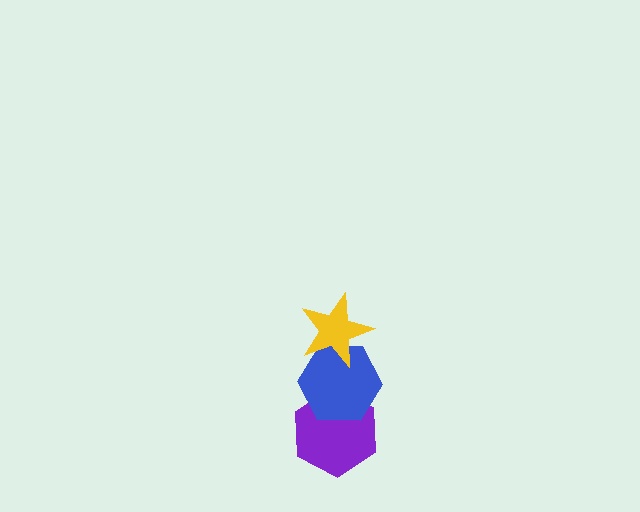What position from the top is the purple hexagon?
The purple hexagon is 3rd from the top.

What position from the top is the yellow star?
The yellow star is 1st from the top.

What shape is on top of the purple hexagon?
The blue hexagon is on top of the purple hexagon.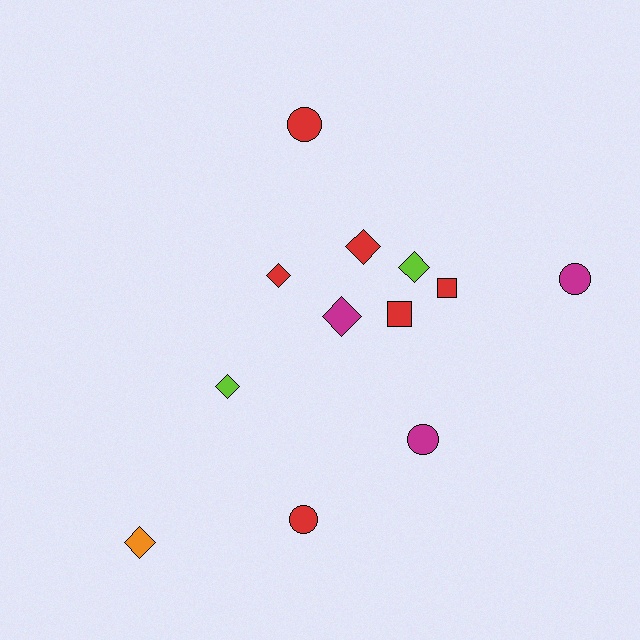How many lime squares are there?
There are no lime squares.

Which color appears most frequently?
Red, with 6 objects.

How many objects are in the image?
There are 12 objects.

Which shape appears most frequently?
Diamond, with 6 objects.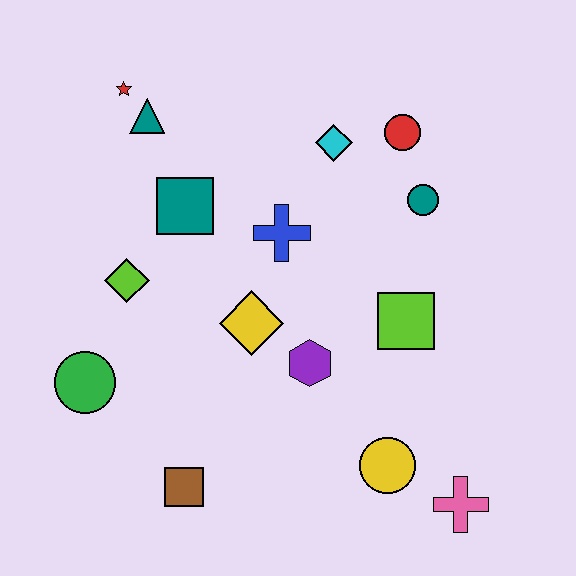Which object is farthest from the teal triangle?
The pink cross is farthest from the teal triangle.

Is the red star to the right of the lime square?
No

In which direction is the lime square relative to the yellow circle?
The lime square is above the yellow circle.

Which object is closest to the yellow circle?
The pink cross is closest to the yellow circle.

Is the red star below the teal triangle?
No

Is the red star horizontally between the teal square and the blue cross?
No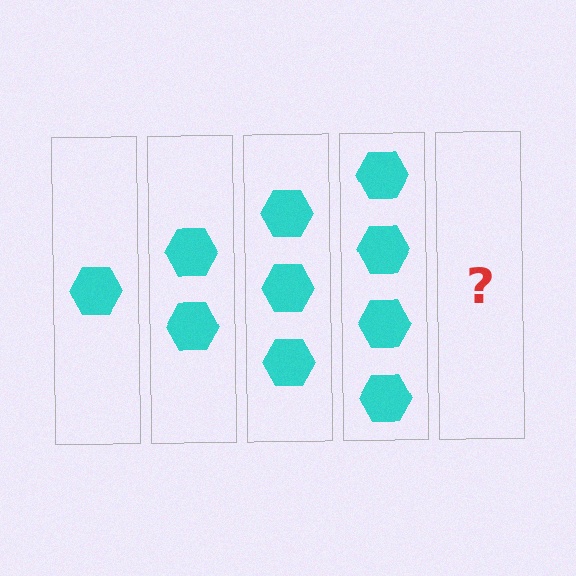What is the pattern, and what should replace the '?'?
The pattern is that each step adds one more hexagon. The '?' should be 5 hexagons.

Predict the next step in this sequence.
The next step is 5 hexagons.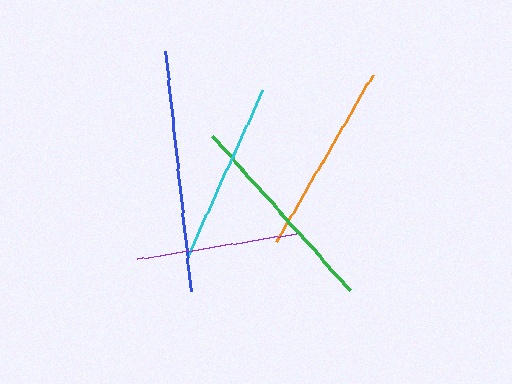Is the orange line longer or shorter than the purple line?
The orange line is longer than the purple line.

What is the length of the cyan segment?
The cyan segment is approximately 181 pixels long.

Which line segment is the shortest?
The purple line is the shortest at approximately 161 pixels.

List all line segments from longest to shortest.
From longest to shortest: blue, green, orange, cyan, purple.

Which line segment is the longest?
The blue line is the longest at approximately 241 pixels.